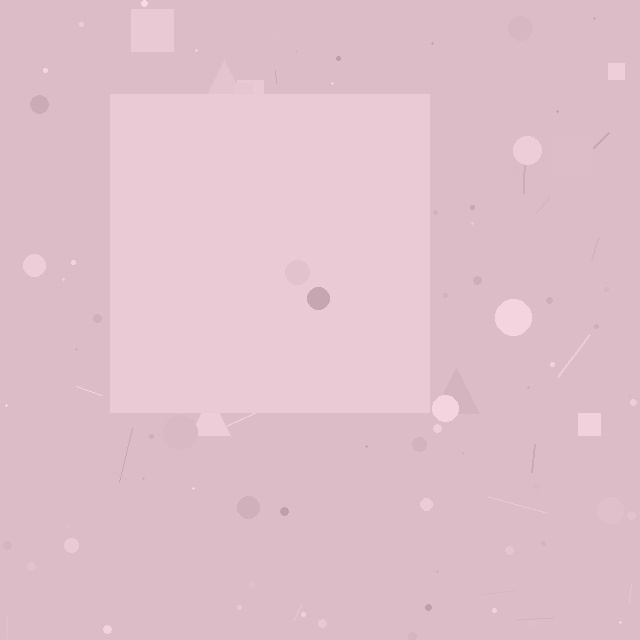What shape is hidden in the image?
A square is hidden in the image.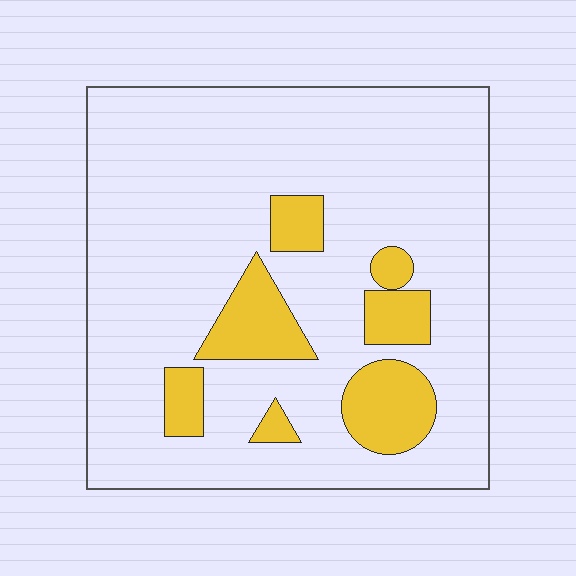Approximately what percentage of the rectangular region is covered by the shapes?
Approximately 15%.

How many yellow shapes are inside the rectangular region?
7.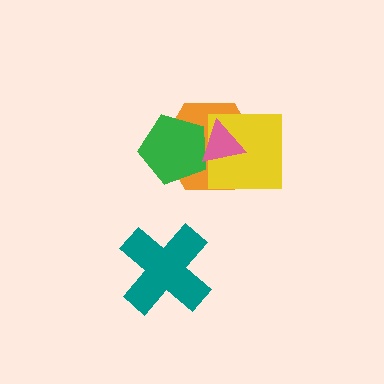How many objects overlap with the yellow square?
2 objects overlap with the yellow square.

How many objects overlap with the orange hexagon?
3 objects overlap with the orange hexagon.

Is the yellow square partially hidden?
Yes, it is partially covered by another shape.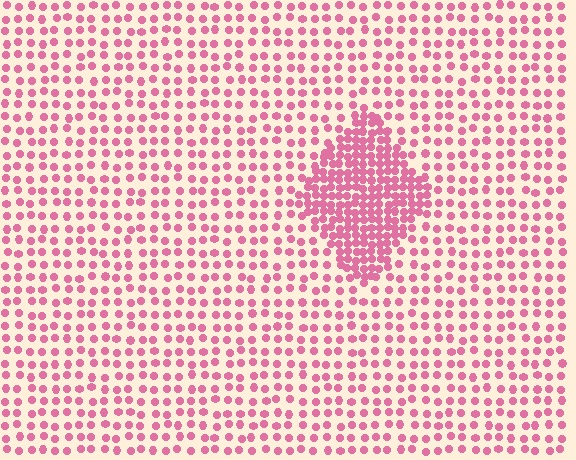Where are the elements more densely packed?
The elements are more densely packed inside the diamond boundary.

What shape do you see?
I see a diamond.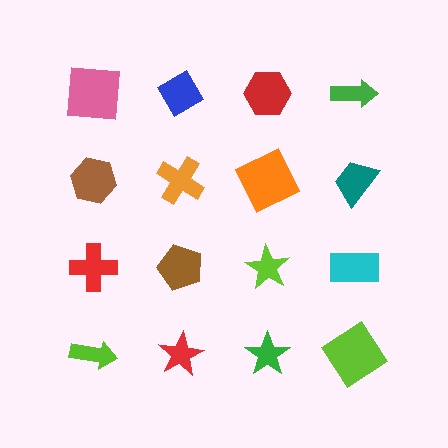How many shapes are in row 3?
4 shapes.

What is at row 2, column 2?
An orange cross.